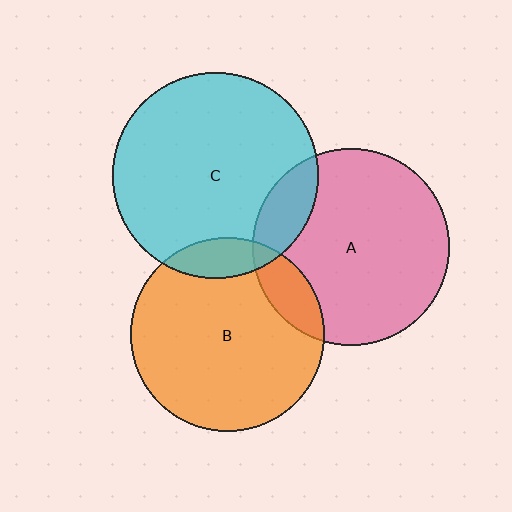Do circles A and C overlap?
Yes.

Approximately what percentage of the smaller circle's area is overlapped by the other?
Approximately 15%.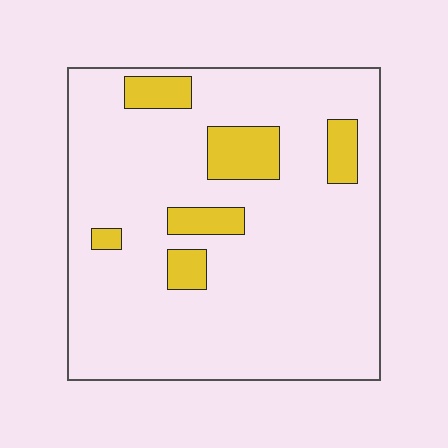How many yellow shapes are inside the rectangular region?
6.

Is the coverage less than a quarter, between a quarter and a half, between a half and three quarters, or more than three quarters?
Less than a quarter.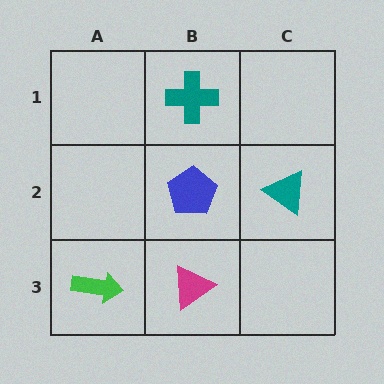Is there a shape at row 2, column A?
No, that cell is empty.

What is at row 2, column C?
A teal triangle.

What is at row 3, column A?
A green arrow.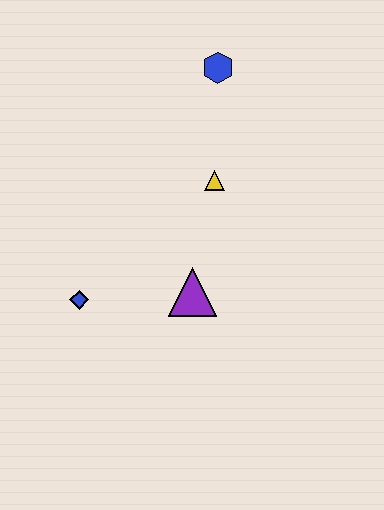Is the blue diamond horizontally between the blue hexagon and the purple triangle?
No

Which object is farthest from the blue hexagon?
The blue diamond is farthest from the blue hexagon.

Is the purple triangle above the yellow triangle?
No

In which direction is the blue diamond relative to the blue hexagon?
The blue diamond is below the blue hexagon.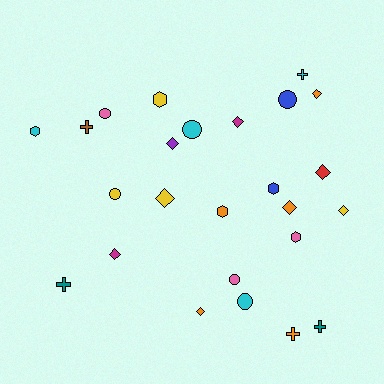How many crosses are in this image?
There are 5 crosses.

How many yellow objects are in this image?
There are 4 yellow objects.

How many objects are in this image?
There are 25 objects.